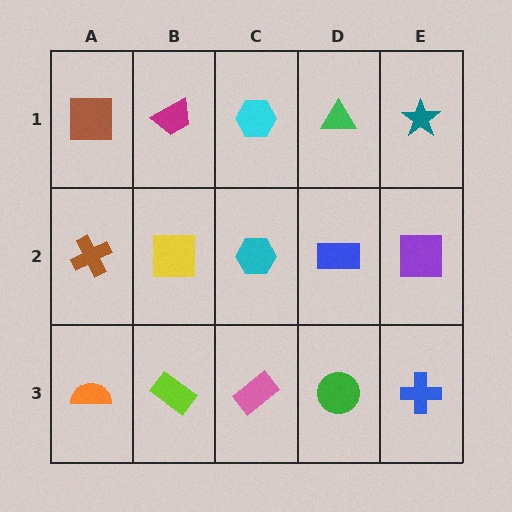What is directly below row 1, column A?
A brown cross.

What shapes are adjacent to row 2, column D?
A green triangle (row 1, column D), a green circle (row 3, column D), a cyan hexagon (row 2, column C), a purple square (row 2, column E).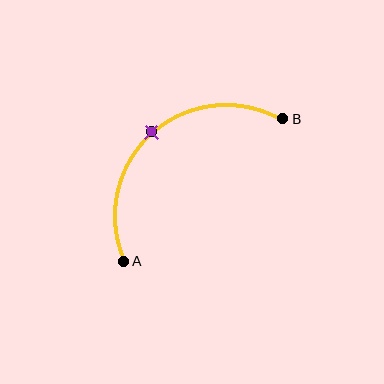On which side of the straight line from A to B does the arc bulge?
The arc bulges above and to the left of the straight line connecting A and B.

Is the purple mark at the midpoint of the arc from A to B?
Yes. The purple mark lies on the arc at equal arc-length from both A and B — it is the arc midpoint.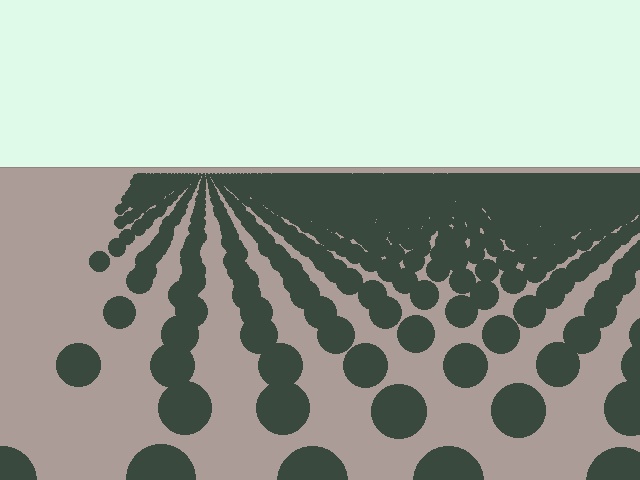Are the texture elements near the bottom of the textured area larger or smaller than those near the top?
Larger. Near the bottom, elements are closer to the viewer and appear at a bigger on-screen size.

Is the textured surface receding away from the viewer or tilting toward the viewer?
The surface is receding away from the viewer. Texture elements get smaller and denser toward the top.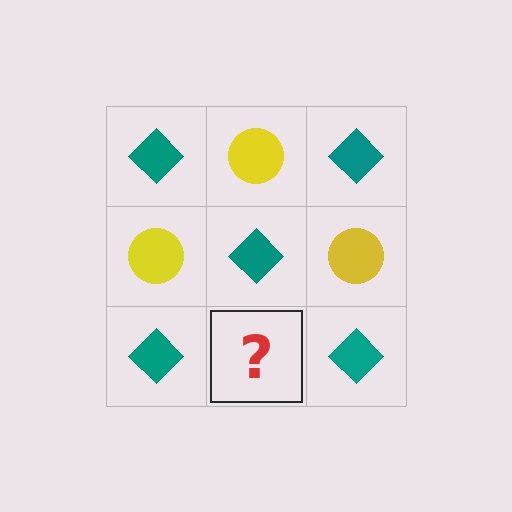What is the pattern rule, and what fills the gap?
The rule is that it alternates teal diamond and yellow circle in a checkerboard pattern. The gap should be filled with a yellow circle.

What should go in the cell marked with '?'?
The missing cell should contain a yellow circle.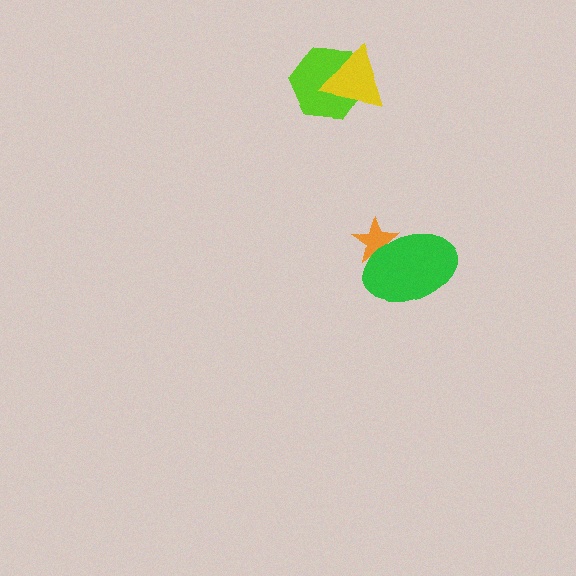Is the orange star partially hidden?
Yes, it is partially covered by another shape.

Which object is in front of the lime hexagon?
The yellow triangle is in front of the lime hexagon.